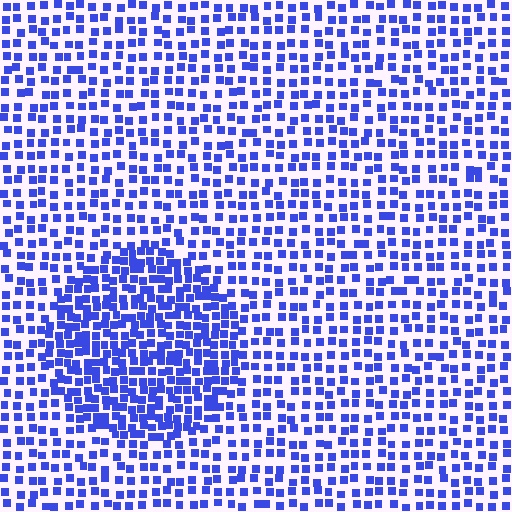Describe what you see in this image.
The image contains small blue elements arranged at two different densities. A circle-shaped region is visible where the elements are more densely packed than the surrounding area.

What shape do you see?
I see a circle.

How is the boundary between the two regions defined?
The boundary is defined by a change in element density (approximately 1.8x ratio). All elements are the same color, size, and shape.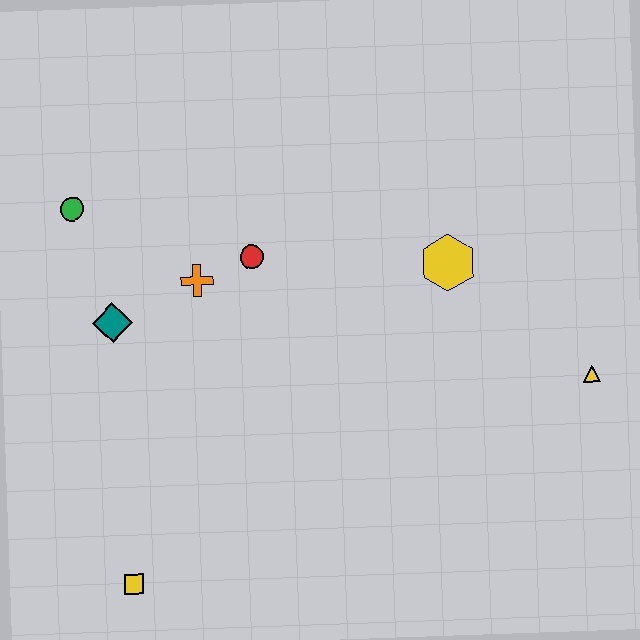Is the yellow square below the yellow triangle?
Yes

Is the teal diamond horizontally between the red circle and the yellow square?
No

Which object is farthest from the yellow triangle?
The green circle is farthest from the yellow triangle.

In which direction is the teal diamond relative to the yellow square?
The teal diamond is above the yellow square.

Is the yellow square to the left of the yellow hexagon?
Yes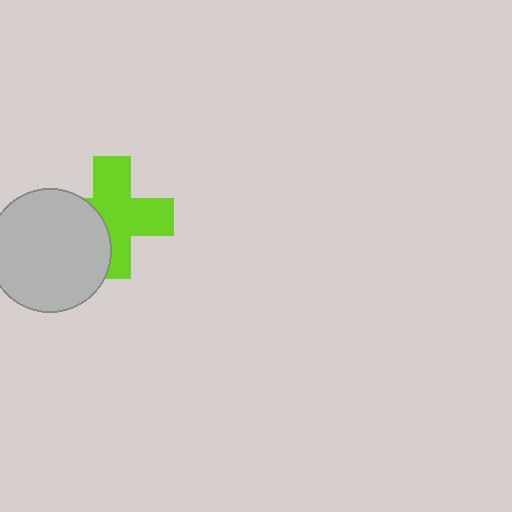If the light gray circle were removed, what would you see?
You would see the complete lime cross.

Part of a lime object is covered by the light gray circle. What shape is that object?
It is a cross.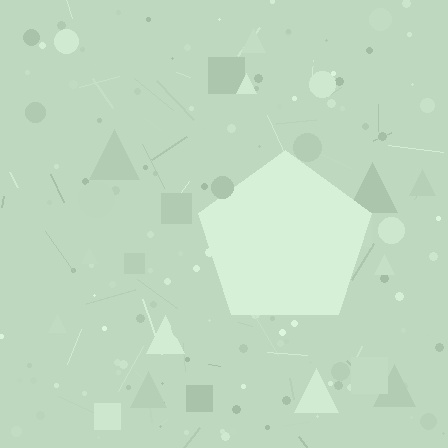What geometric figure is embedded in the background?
A pentagon is embedded in the background.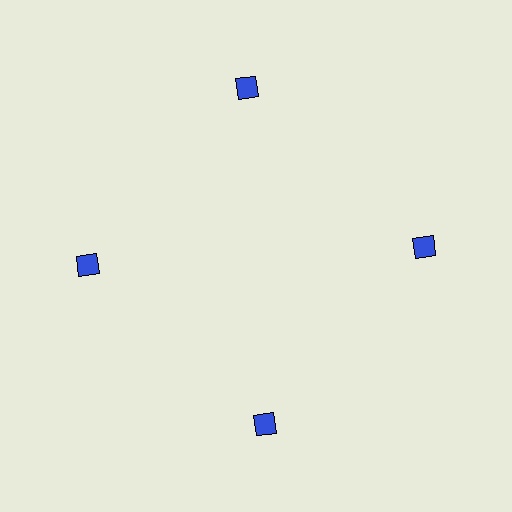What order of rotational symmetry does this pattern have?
This pattern has 4-fold rotational symmetry.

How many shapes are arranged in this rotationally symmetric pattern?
There are 4 shapes, arranged in 4 groups of 1.